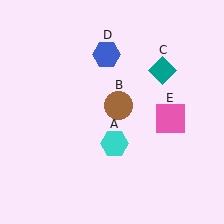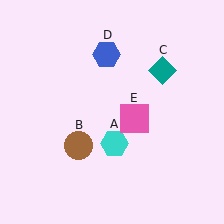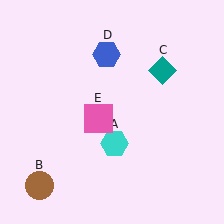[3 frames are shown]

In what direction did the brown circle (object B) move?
The brown circle (object B) moved down and to the left.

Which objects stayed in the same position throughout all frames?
Cyan hexagon (object A) and teal diamond (object C) and blue hexagon (object D) remained stationary.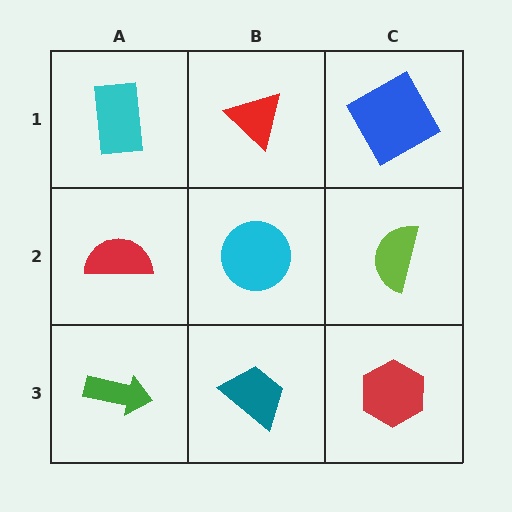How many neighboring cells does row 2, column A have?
3.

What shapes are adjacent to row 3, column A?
A red semicircle (row 2, column A), a teal trapezoid (row 3, column B).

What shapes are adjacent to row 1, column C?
A lime semicircle (row 2, column C), a red triangle (row 1, column B).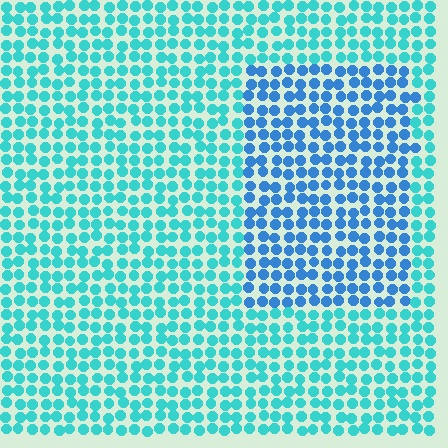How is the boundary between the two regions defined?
The boundary is defined purely by a slight shift in hue (about 32 degrees). Spacing, size, and orientation are identical on both sides.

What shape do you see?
I see a rectangle.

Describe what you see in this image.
The image is filled with small cyan elements in a uniform arrangement. A rectangle-shaped region is visible where the elements are tinted to a slightly different hue, forming a subtle color boundary.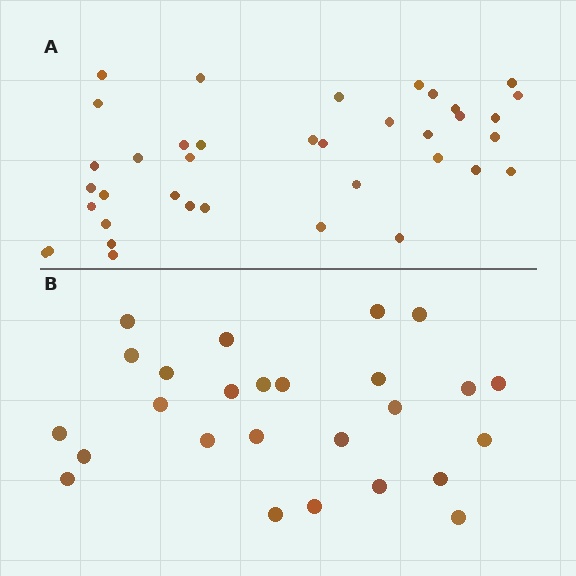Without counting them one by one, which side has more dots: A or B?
Region A (the top region) has more dots.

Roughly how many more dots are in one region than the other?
Region A has roughly 12 or so more dots than region B.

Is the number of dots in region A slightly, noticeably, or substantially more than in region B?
Region A has substantially more. The ratio is roughly 1.5 to 1.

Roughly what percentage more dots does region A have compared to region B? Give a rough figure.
About 45% more.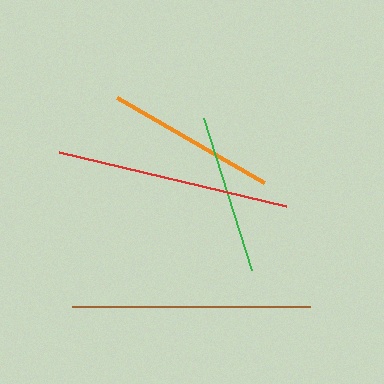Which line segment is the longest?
The brown line is the longest at approximately 238 pixels.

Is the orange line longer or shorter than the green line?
The orange line is longer than the green line.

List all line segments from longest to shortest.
From longest to shortest: brown, red, orange, green.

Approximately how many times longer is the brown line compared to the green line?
The brown line is approximately 1.5 times the length of the green line.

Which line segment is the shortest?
The green line is the shortest at approximately 159 pixels.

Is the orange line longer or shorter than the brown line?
The brown line is longer than the orange line.